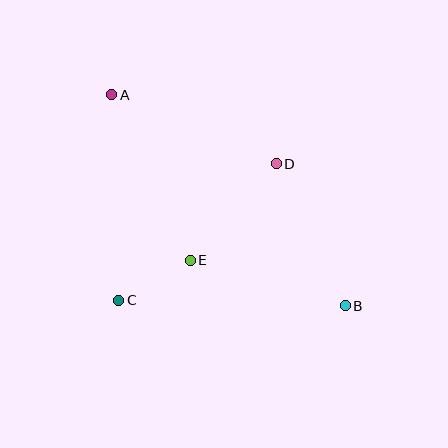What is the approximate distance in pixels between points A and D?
The distance between A and D is approximately 178 pixels.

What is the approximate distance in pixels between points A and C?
The distance between A and C is approximately 206 pixels.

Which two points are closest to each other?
Points C and E are closest to each other.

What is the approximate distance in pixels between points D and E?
The distance between D and E is approximately 129 pixels.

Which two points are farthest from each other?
Points A and B are farthest from each other.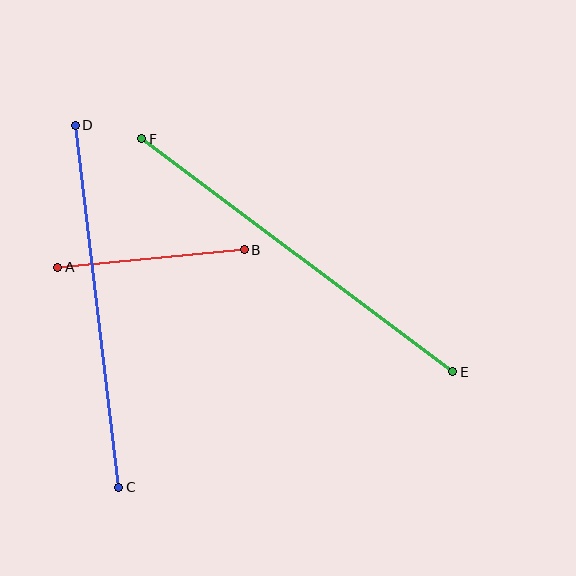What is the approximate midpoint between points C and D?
The midpoint is at approximately (97, 306) pixels.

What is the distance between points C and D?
The distance is approximately 365 pixels.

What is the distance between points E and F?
The distance is approximately 389 pixels.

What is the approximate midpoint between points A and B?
The midpoint is at approximately (151, 259) pixels.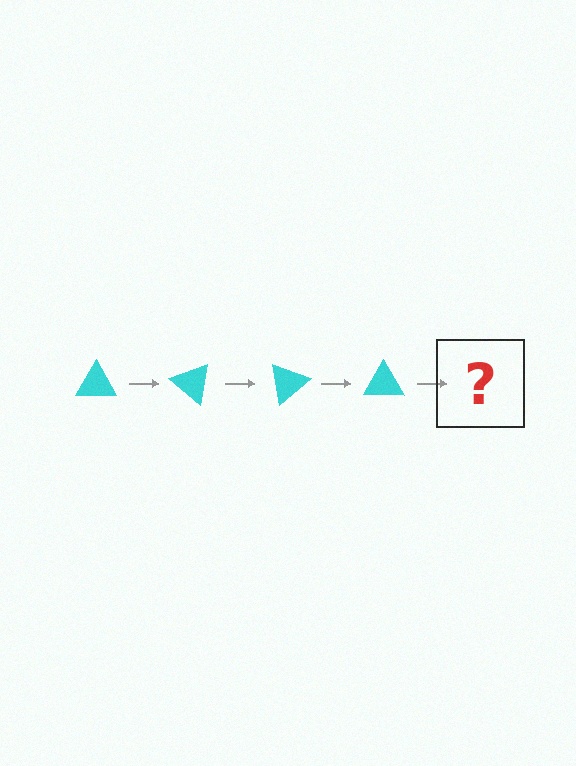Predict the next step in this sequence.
The next step is a cyan triangle rotated 160 degrees.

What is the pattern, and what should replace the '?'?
The pattern is that the triangle rotates 40 degrees each step. The '?' should be a cyan triangle rotated 160 degrees.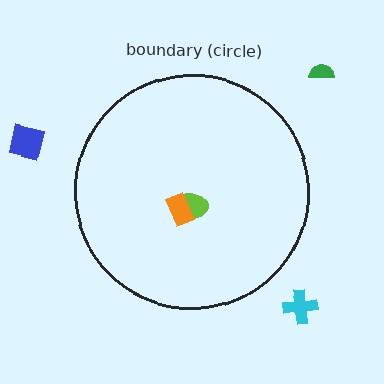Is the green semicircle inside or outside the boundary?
Outside.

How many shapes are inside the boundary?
2 inside, 3 outside.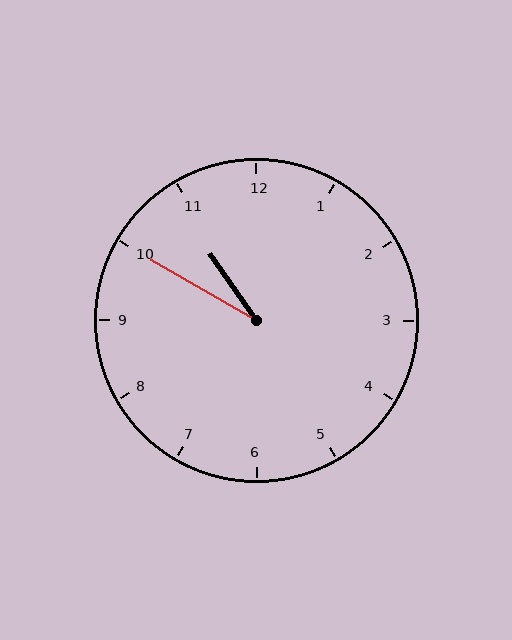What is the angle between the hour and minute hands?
Approximately 25 degrees.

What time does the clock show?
10:50.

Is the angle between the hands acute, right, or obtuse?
It is acute.